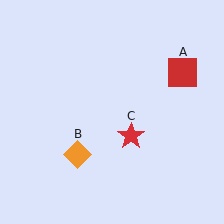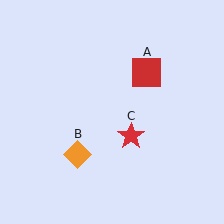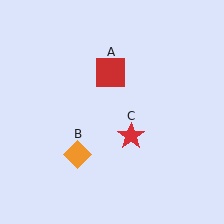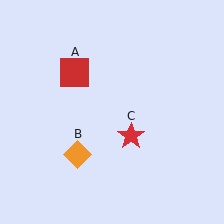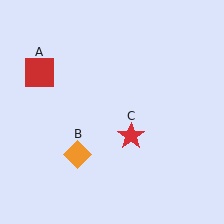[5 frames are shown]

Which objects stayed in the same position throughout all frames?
Orange diamond (object B) and red star (object C) remained stationary.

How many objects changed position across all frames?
1 object changed position: red square (object A).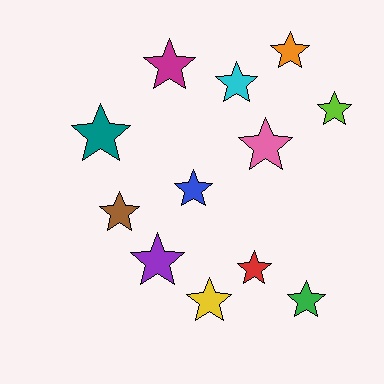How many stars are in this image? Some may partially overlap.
There are 12 stars.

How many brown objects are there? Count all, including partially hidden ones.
There is 1 brown object.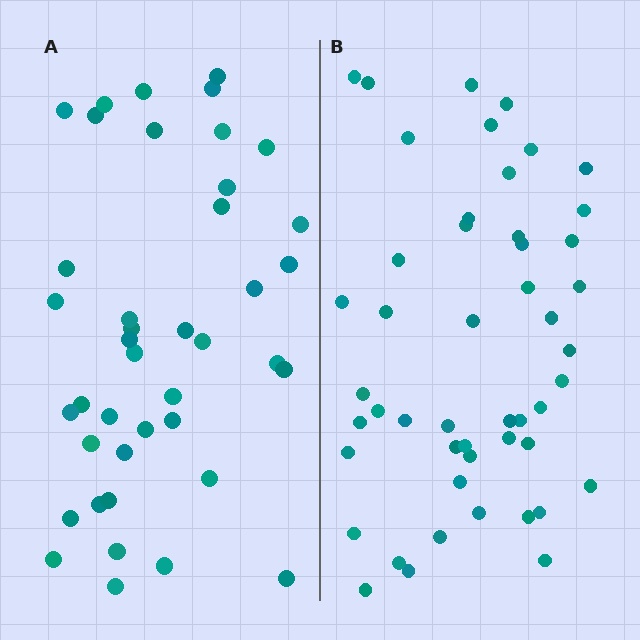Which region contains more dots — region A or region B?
Region B (the right region) has more dots.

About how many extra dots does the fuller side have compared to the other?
Region B has roughly 8 or so more dots than region A.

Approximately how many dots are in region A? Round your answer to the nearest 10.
About 40 dots. (The exact count is 41, which rounds to 40.)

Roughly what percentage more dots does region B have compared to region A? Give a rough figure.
About 20% more.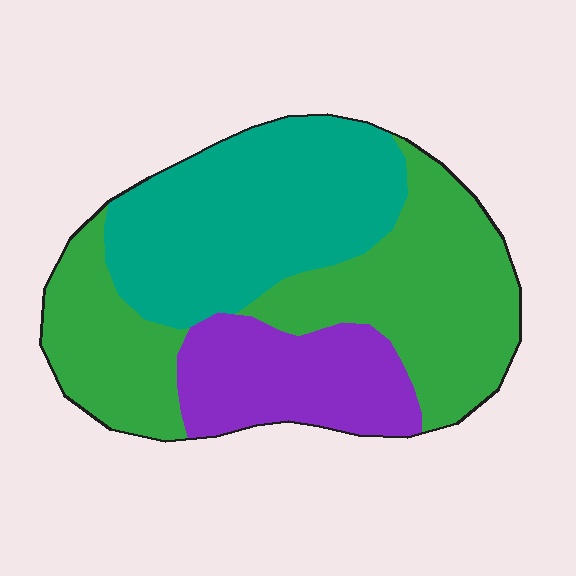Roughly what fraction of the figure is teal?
Teal covers around 35% of the figure.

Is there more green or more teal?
Green.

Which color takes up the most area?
Green, at roughly 45%.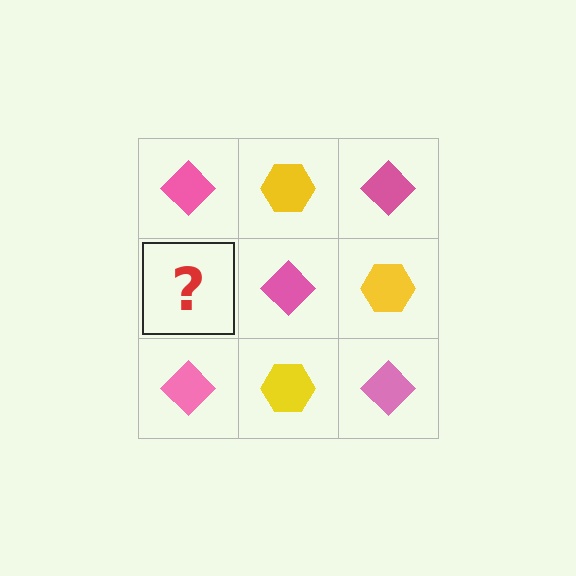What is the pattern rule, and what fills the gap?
The rule is that it alternates pink diamond and yellow hexagon in a checkerboard pattern. The gap should be filled with a yellow hexagon.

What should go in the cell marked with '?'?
The missing cell should contain a yellow hexagon.